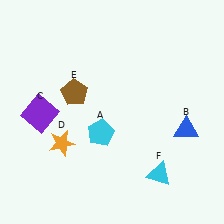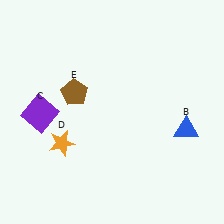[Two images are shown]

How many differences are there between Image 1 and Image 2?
There are 2 differences between the two images.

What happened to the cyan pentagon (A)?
The cyan pentagon (A) was removed in Image 2. It was in the bottom-left area of Image 1.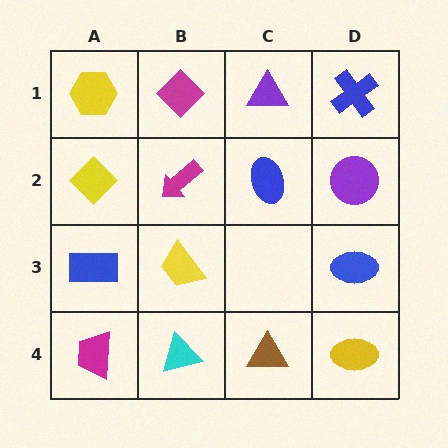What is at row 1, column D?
A blue cross.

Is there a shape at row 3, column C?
No, that cell is empty.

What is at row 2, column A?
A yellow diamond.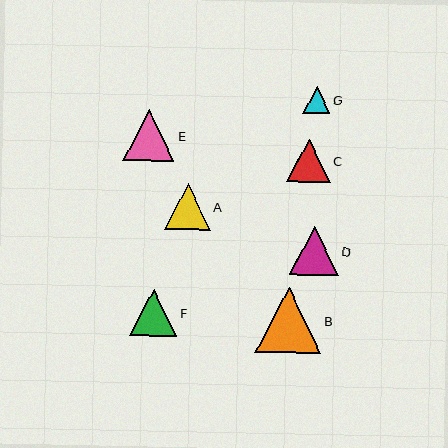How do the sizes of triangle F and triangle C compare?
Triangle F and triangle C are approximately the same size.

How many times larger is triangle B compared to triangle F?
Triangle B is approximately 1.4 times the size of triangle F.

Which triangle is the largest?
Triangle B is the largest with a size of approximately 66 pixels.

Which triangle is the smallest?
Triangle G is the smallest with a size of approximately 27 pixels.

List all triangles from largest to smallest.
From largest to smallest: B, E, D, F, A, C, G.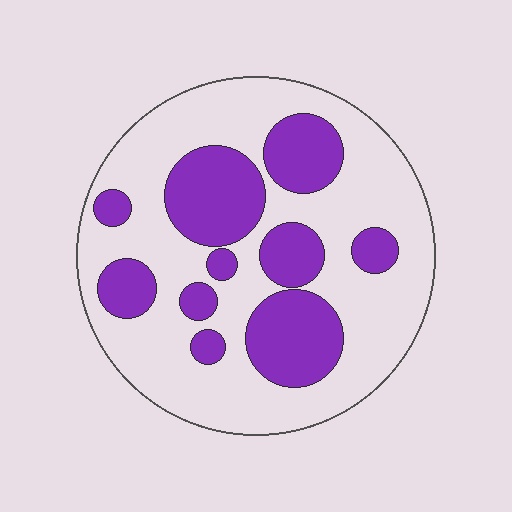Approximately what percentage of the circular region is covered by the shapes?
Approximately 35%.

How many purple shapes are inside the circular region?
10.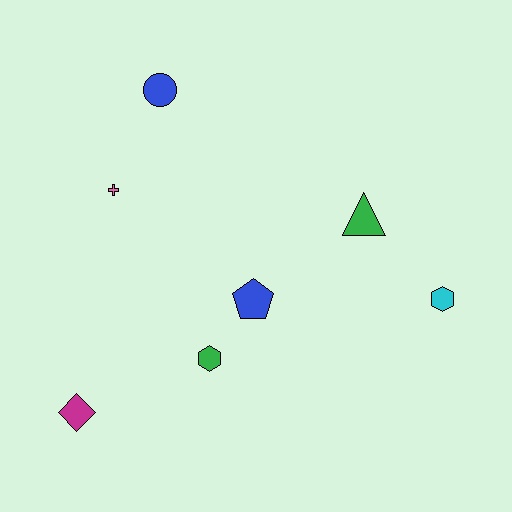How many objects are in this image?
There are 7 objects.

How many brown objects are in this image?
There are no brown objects.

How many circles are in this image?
There is 1 circle.